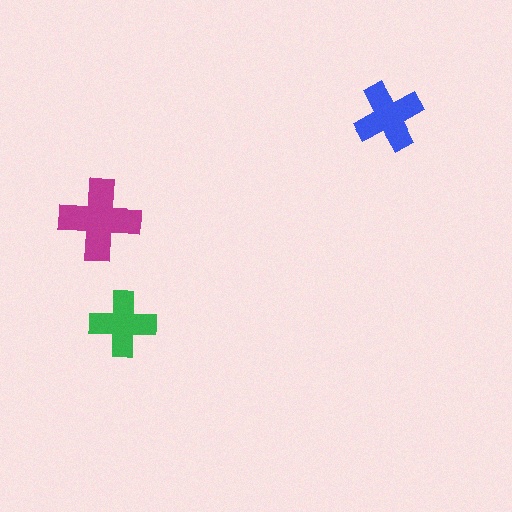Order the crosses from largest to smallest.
the magenta one, the blue one, the green one.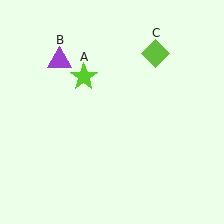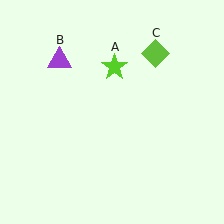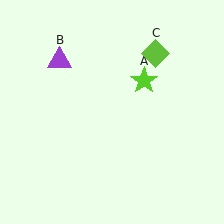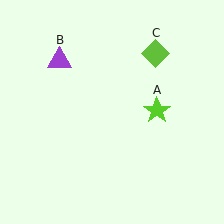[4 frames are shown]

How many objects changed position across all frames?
1 object changed position: lime star (object A).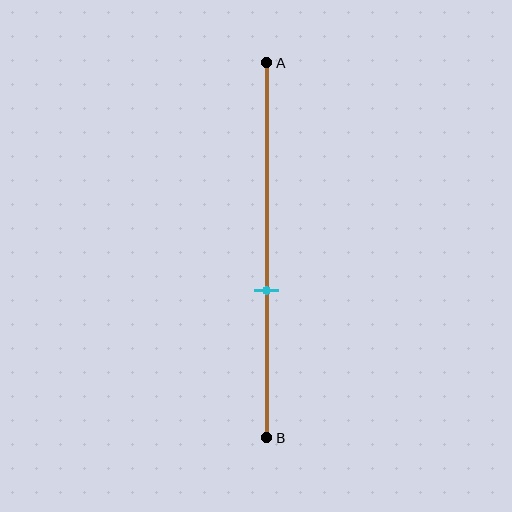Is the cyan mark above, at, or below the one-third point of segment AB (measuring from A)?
The cyan mark is below the one-third point of segment AB.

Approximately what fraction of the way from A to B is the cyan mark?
The cyan mark is approximately 60% of the way from A to B.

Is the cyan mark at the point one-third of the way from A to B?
No, the mark is at about 60% from A, not at the 33% one-third point.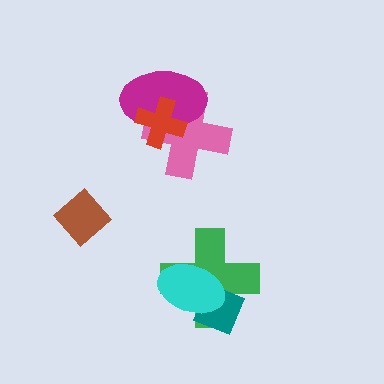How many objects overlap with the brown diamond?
0 objects overlap with the brown diamond.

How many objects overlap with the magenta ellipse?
2 objects overlap with the magenta ellipse.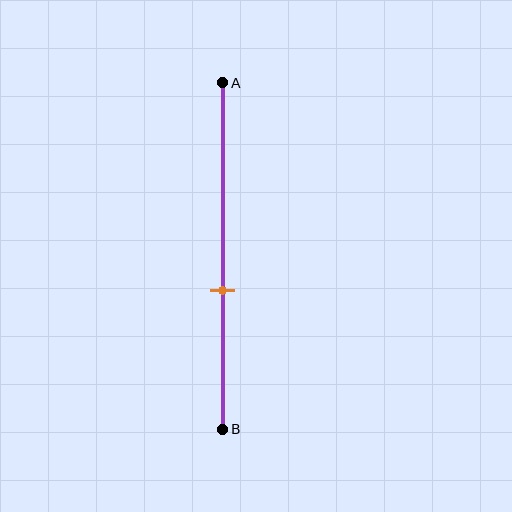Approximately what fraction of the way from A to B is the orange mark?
The orange mark is approximately 60% of the way from A to B.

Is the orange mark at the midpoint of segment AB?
No, the mark is at about 60% from A, not at the 50% midpoint.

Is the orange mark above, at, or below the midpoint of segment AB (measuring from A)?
The orange mark is below the midpoint of segment AB.